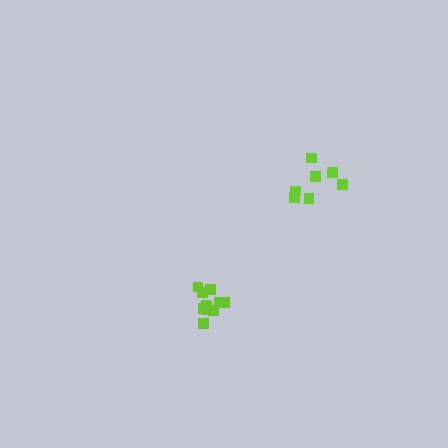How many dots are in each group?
Group 1: 10 dots, Group 2: 7 dots (17 total).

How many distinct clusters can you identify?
There are 2 distinct clusters.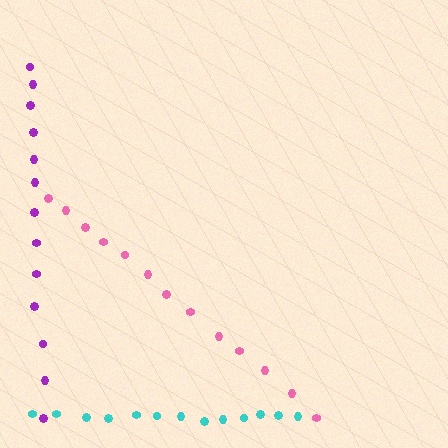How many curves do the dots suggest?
There are 3 distinct paths.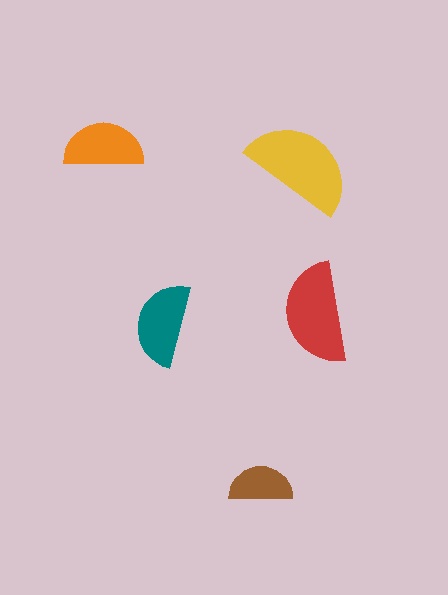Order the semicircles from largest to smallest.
the yellow one, the red one, the teal one, the orange one, the brown one.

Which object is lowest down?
The brown semicircle is bottommost.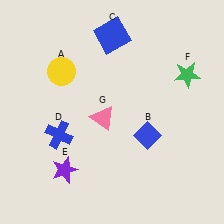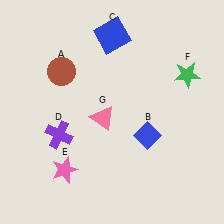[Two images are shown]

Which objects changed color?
A changed from yellow to brown. D changed from blue to purple. E changed from purple to pink.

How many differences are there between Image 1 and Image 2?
There are 3 differences between the two images.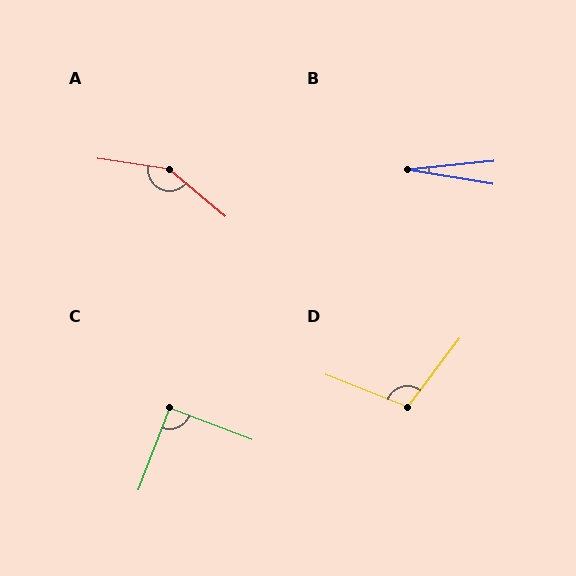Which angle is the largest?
A, at approximately 148 degrees.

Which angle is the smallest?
B, at approximately 15 degrees.